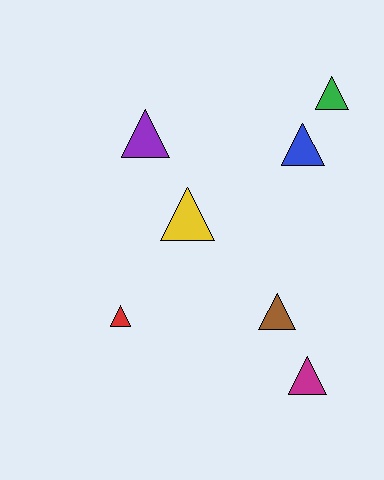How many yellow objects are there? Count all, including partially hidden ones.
There is 1 yellow object.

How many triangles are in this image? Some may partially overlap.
There are 7 triangles.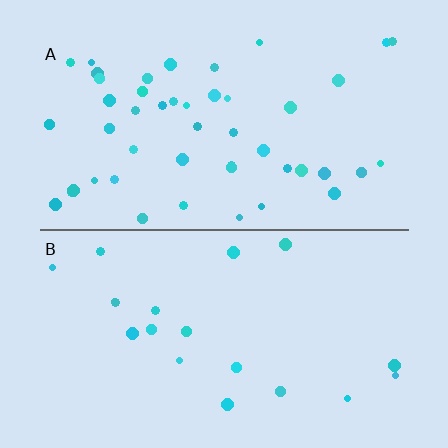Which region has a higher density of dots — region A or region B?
A (the top).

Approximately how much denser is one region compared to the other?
Approximately 2.4× — region A over region B.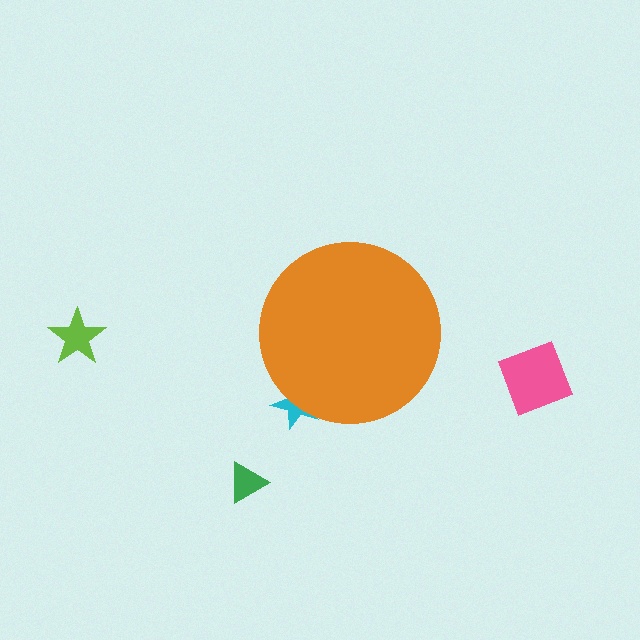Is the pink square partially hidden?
No, the pink square is fully visible.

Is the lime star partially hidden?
No, the lime star is fully visible.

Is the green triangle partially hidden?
No, the green triangle is fully visible.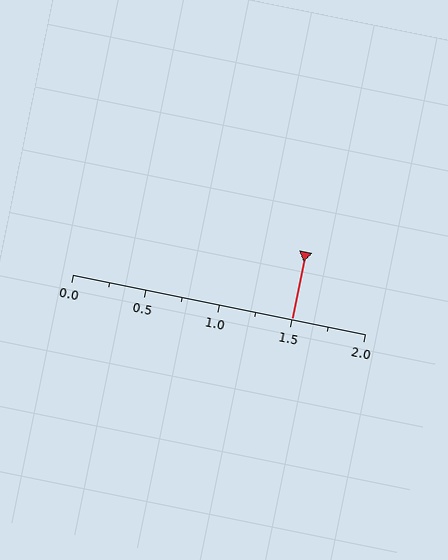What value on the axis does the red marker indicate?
The marker indicates approximately 1.5.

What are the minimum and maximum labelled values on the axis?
The axis runs from 0.0 to 2.0.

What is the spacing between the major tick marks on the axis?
The major ticks are spaced 0.5 apart.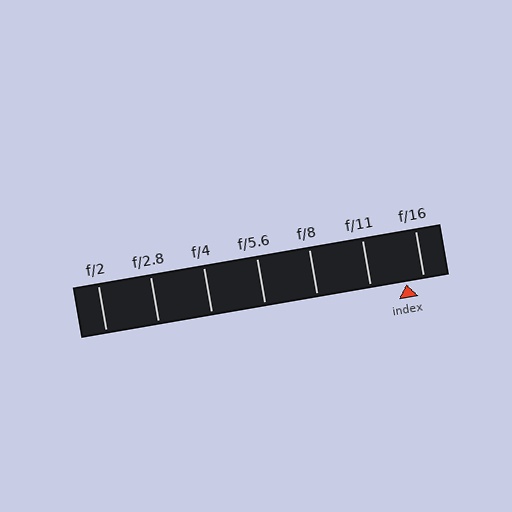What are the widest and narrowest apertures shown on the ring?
The widest aperture shown is f/2 and the narrowest is f/16.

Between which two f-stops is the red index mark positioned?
The index mark is between f/11 and f/16.